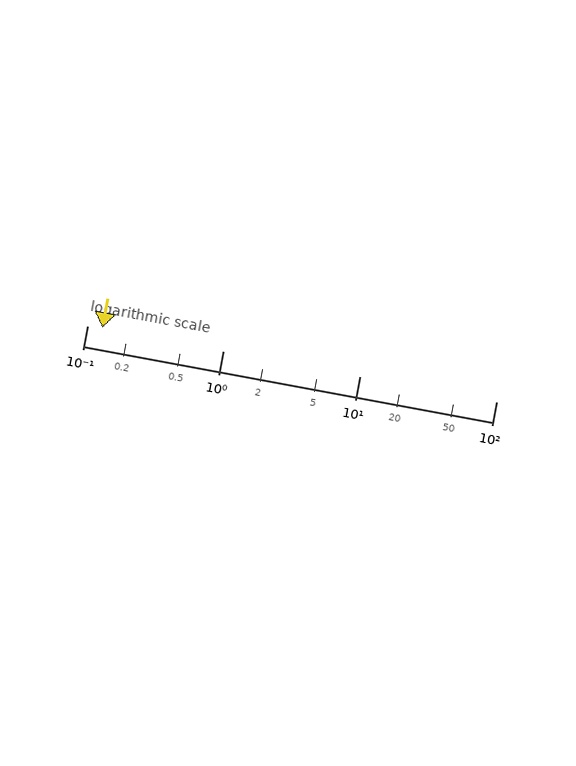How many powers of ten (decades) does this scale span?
The scale spans 3 decades, from 0.1 to 100.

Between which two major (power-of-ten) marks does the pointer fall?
The pointer is between 0.1 and 1.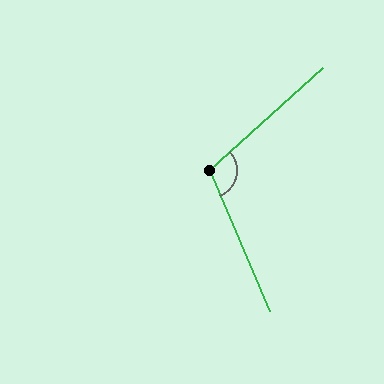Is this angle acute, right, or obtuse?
It is obtuse.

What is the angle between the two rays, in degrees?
Approximately 109 degrees.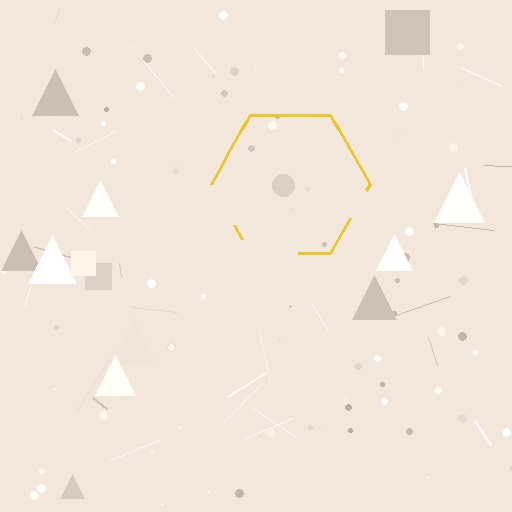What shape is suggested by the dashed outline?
The dashed outline suggests a hexagon.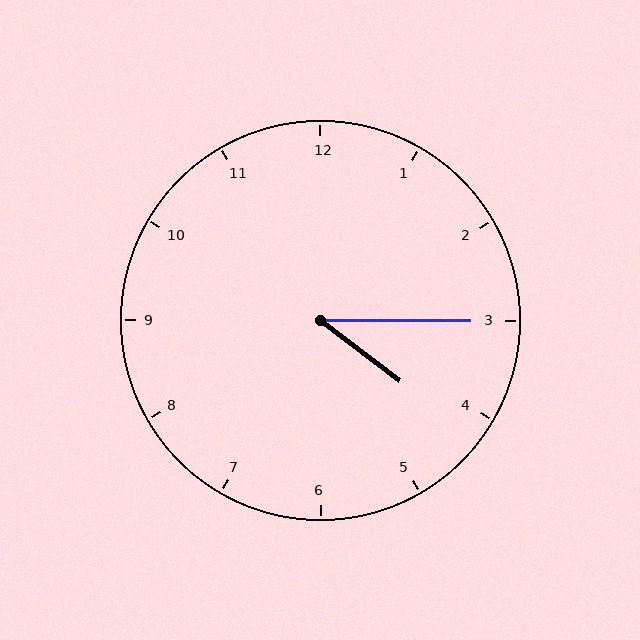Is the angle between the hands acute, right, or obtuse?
It is acute.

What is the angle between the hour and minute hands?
Approximately 38 degrees.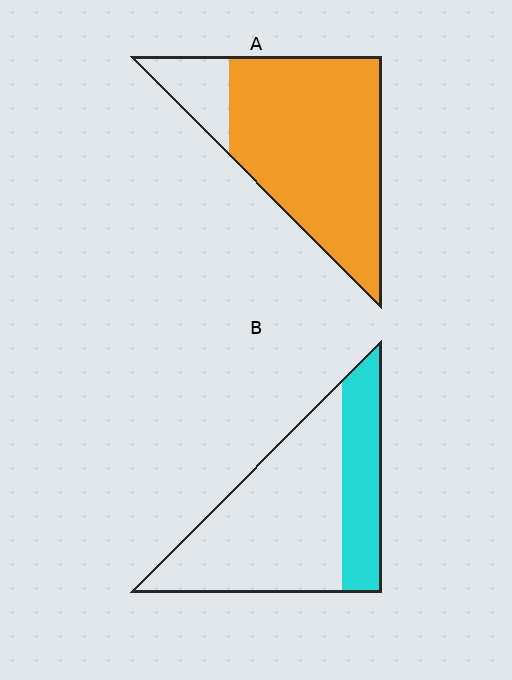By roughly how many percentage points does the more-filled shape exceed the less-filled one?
By roughly 55 percentage points (A over B).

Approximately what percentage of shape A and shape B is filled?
A is approximately 85% and B is approximately 30%.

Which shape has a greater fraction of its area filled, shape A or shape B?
Shape A.